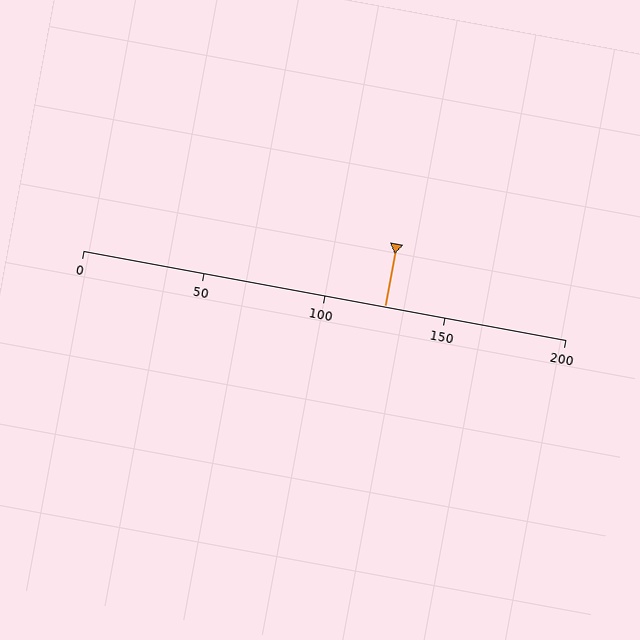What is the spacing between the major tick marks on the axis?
The major ticks are spaced 50 apart.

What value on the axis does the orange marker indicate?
The marker indicates approximately 125.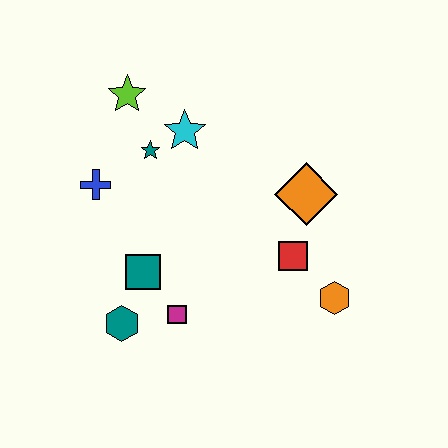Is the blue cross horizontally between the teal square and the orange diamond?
No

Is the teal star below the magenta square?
No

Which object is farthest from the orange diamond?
The teal hexagon is farthest from the orange diamond.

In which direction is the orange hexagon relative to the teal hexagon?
The orange hexagon is to the right of the teal hexagon.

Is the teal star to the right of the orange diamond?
No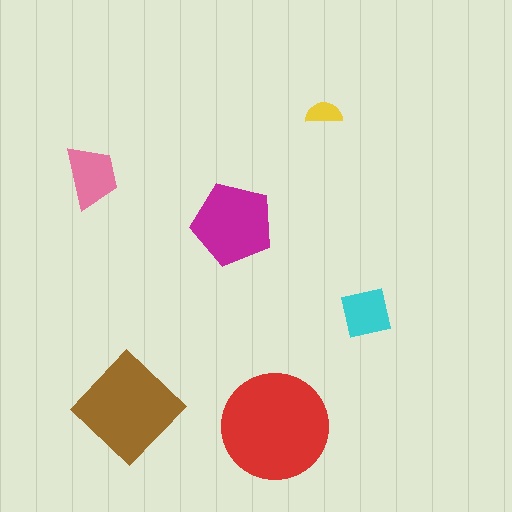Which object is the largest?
The red circle.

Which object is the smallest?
The yellow semicircle.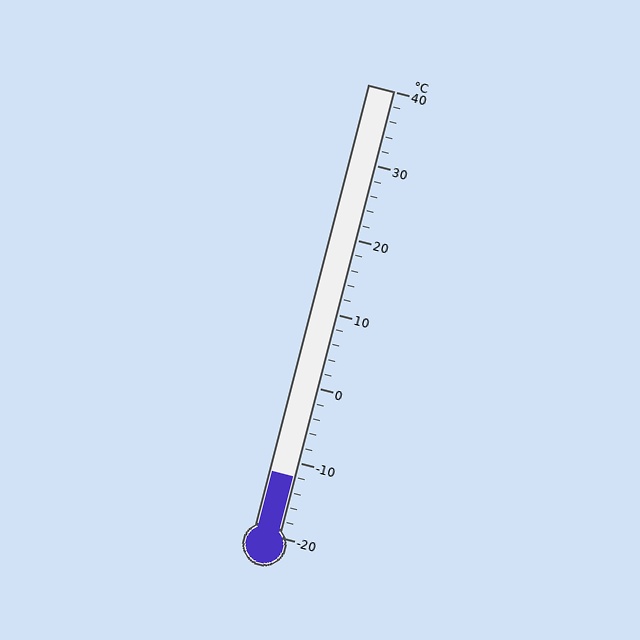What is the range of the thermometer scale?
The thermometer scale ranges from -20°C to 40°C.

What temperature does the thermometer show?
The thermometer shows approximately -12°C.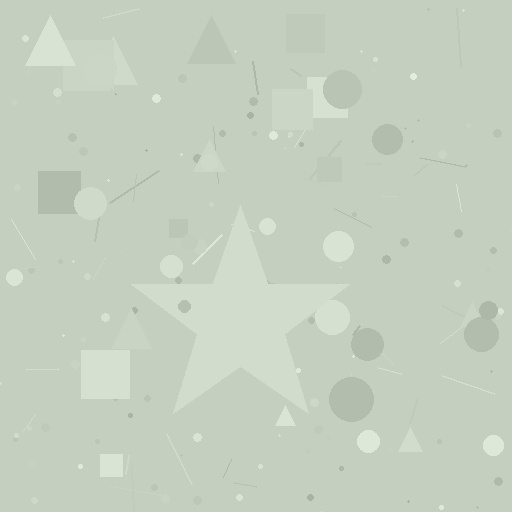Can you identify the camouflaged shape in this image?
The camouflaged shape is a star.